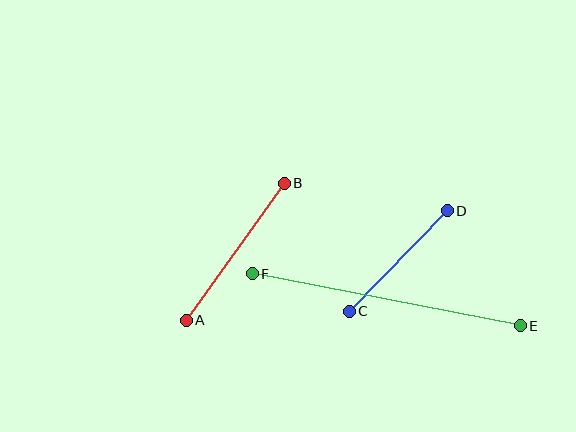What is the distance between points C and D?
The distance is approximately 141 pixels.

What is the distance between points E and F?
The distance is approximately 273 pixels.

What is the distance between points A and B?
The distance is approximately 169 pixels.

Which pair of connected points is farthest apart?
Points E and F are farthest apart.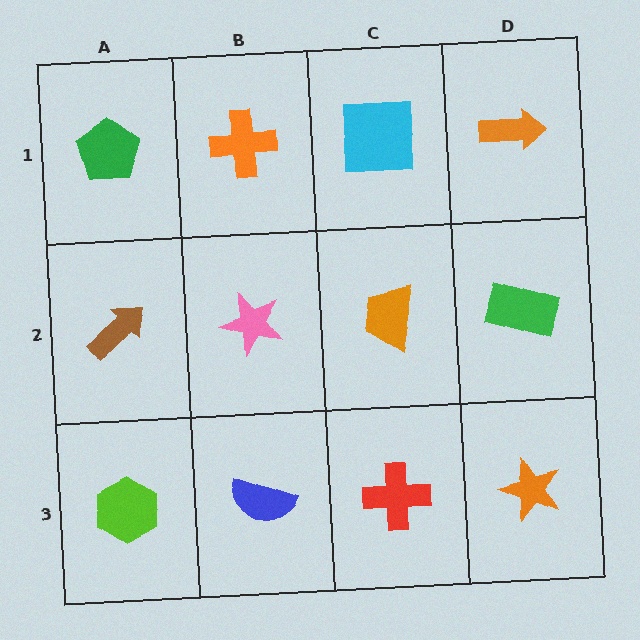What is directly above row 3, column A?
A brown arrow.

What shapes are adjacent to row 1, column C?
An orange trapezoid (row 2, column C), an orange cross (row 1, column B), an orange arrow (row 1, column D).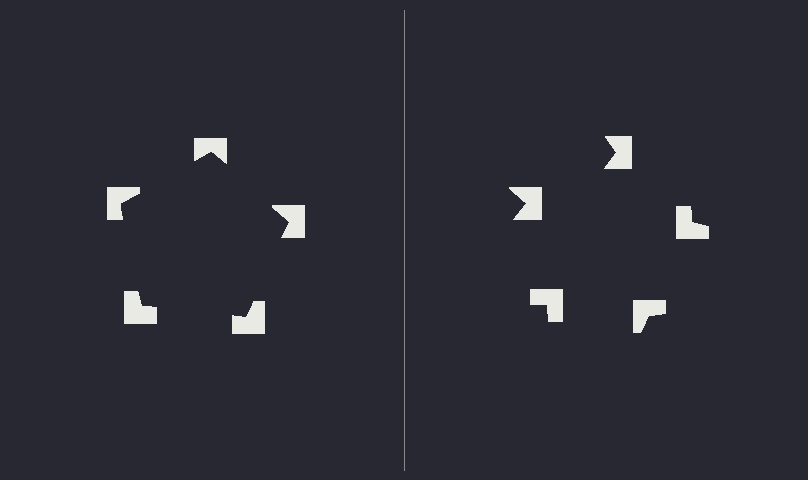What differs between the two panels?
The notched squares are positioned identically on both sides; only the wedge orientations differ. On the left they align to a pentagon; on the right they are misaligned.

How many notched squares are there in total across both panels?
10 — 5 on each side.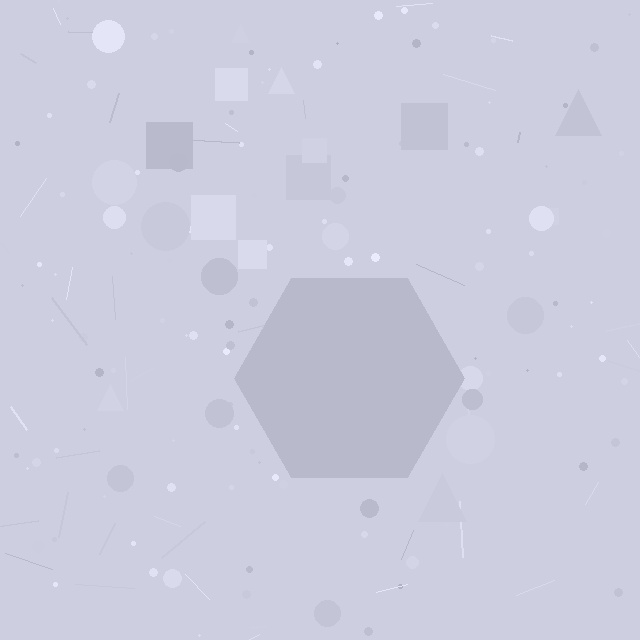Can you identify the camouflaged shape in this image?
The camouflaged shape is a hexagon.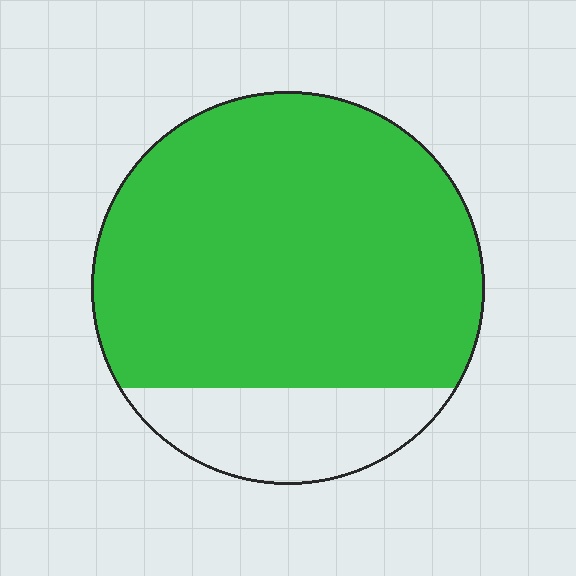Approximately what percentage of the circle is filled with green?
Approximately 80%.